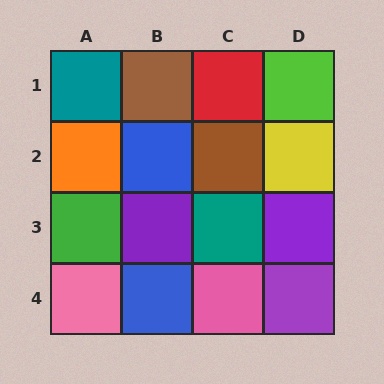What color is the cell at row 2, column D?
Yellow.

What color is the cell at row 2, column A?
Orange.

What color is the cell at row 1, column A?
Teal.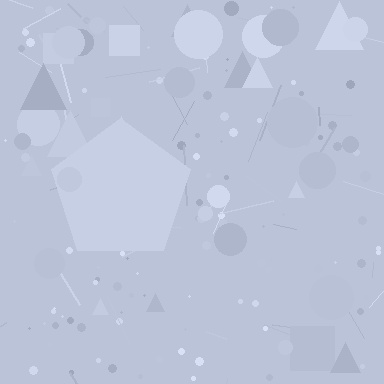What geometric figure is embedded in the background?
A pentagon is embedded in the background.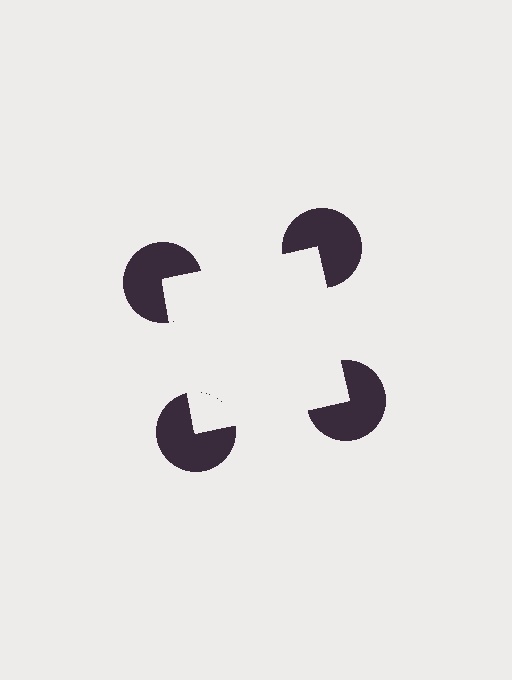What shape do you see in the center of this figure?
An illusory square — its edges are inferred from the aligned wedge cuts in the pac-man discs, not physically drawn.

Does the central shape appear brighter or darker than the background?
It typically appears slightly brighter than the background, even though no actual brightness change is drawn.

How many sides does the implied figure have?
4 sides.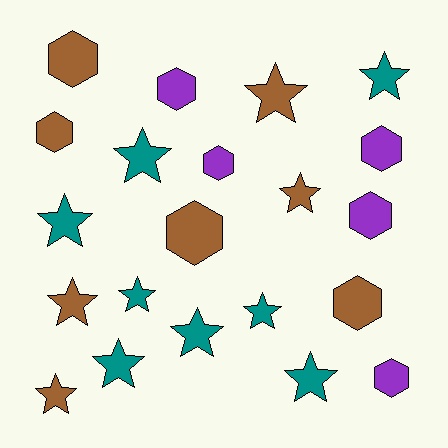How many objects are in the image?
There are 21 objects.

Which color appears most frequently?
Teal, with 8 objects.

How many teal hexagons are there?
There are no teal hexagons.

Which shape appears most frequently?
Star, with 12 objects.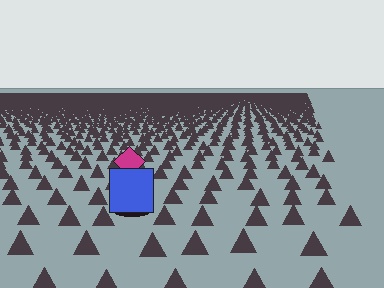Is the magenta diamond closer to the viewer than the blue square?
No. The blue square is closer — you can tell from the texture gradient: the ground texture is coarser near it.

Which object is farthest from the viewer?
The magenta diamond is farthest from the viewer. It appears smaller and the ground texture around it is denser.